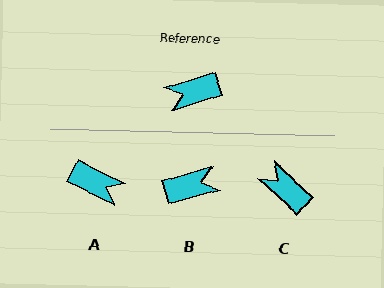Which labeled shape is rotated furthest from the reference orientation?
B, about 179 degrees away.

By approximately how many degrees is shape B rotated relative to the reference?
Approximately 179 degrees counter-clockwise.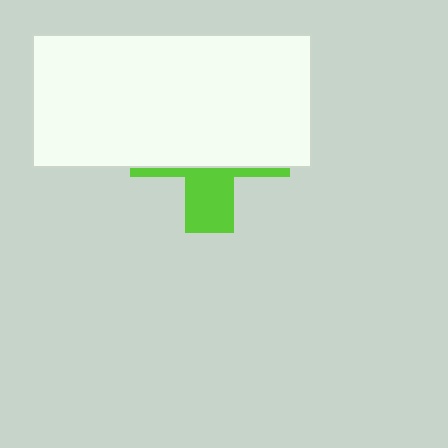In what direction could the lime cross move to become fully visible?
The lime cross could move down. That would shift it out from behind the white rectangle entirely.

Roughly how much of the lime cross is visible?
A small part of it is visible (roughly 32%).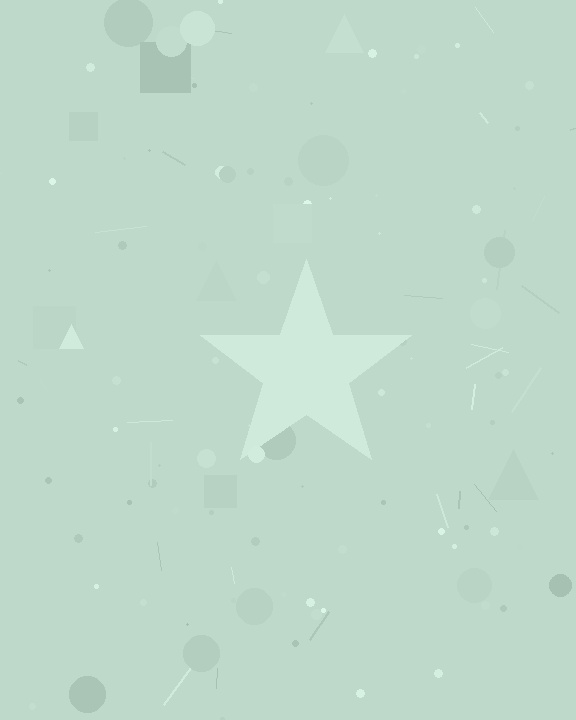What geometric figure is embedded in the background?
A star is embedded in the background.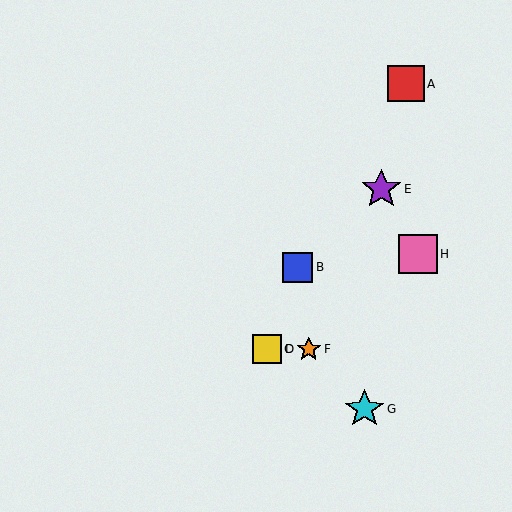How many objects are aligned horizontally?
3 objects (C, D, F) are aligned horizontally.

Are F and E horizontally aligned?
No, F is at y≈349 and E is at y≈189.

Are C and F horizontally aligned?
Yes, both are at y≈349.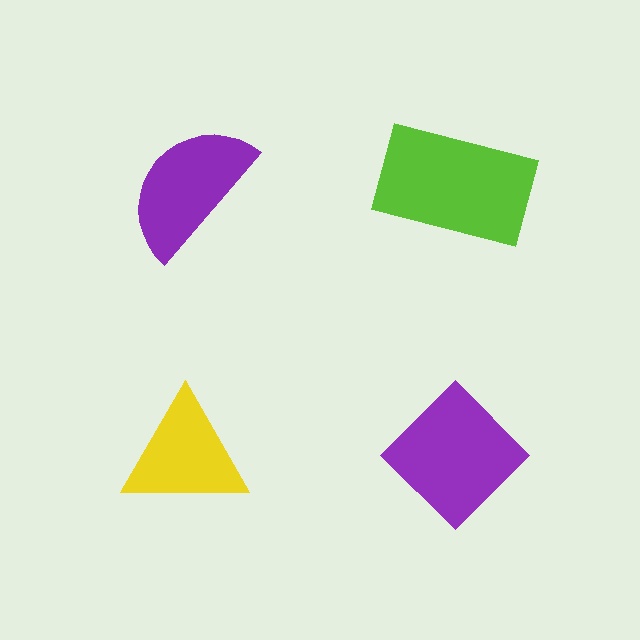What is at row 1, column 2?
A lime rectangle.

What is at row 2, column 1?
A yellow triangle.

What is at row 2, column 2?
A purple diamond.